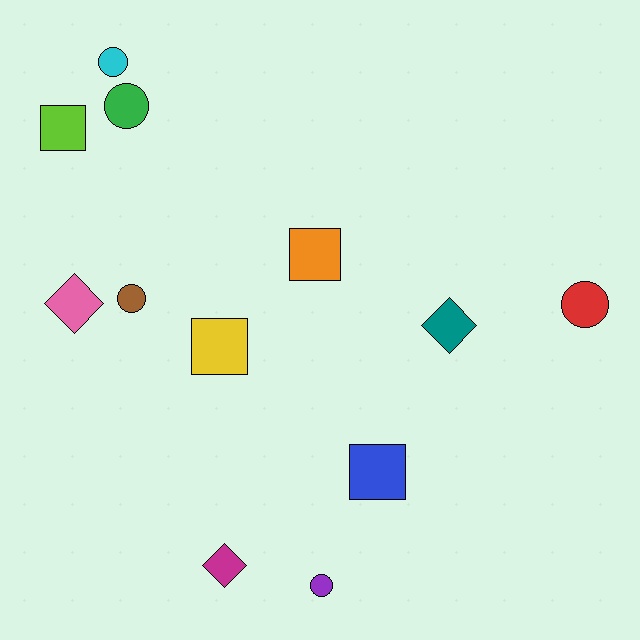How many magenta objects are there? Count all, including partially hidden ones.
There is 1 magenta object.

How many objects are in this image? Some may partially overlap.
There are 12 objects.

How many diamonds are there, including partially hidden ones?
There are 3 diamonds.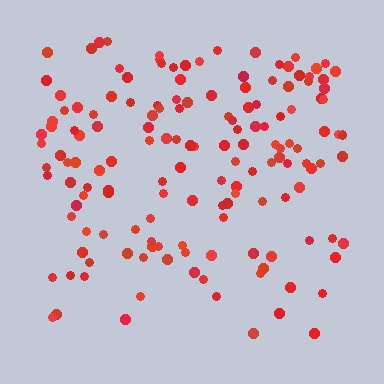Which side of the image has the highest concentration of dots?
The top.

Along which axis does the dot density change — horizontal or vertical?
Vertical.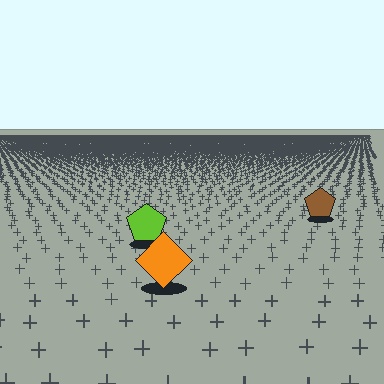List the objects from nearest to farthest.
From nearest to farthest: the orange diamond, the lime pentagon, the brown pentagon.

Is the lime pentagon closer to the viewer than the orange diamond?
No. The orange diamond is closer — you can tell from the texture gradient: the ground texture is coarser near it.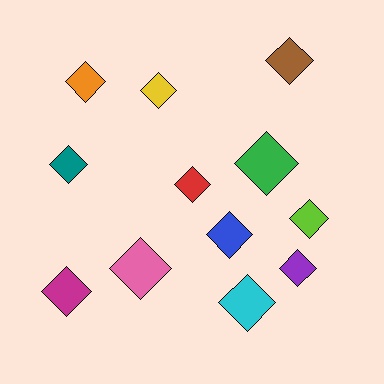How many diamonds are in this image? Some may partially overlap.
There are 12 diamonds.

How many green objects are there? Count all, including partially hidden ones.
There is 1 green object.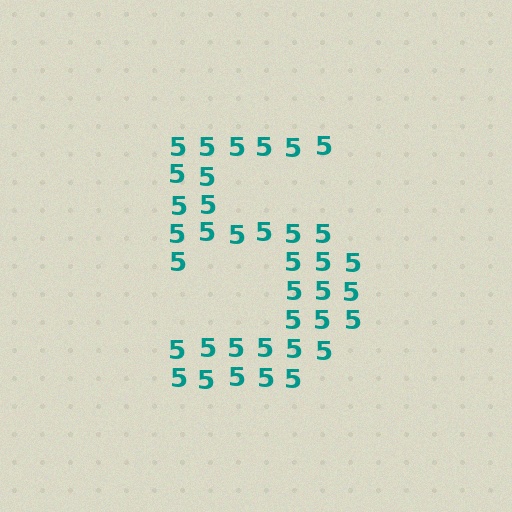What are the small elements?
The small elements are digit 5's.